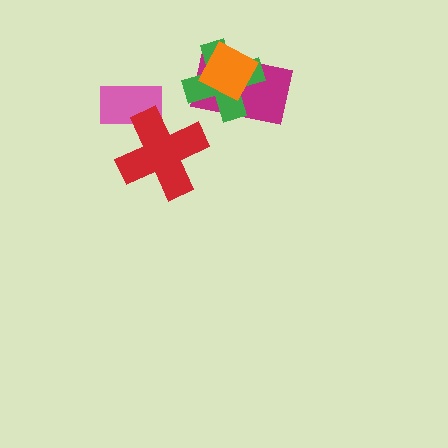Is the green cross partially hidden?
Yes, it is partially covered by another shape.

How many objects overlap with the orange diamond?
2 objects overlap with the orange diamond.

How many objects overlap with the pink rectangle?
1 object overlaps with the pink rectangle.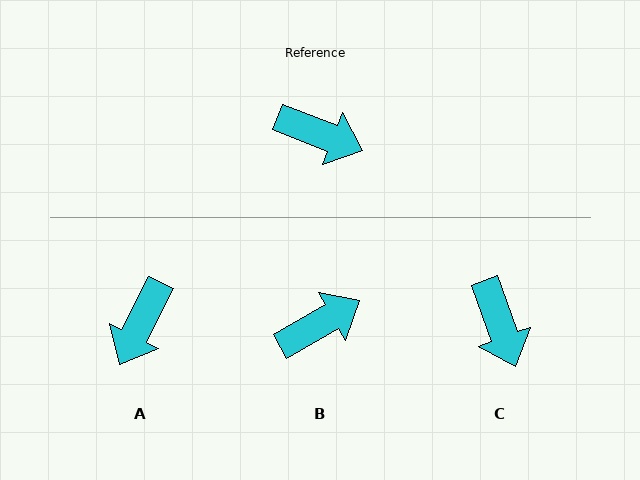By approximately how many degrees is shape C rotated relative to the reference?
Approximately 49 degrees clockwise.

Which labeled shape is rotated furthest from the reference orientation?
A, about 96 degrees away.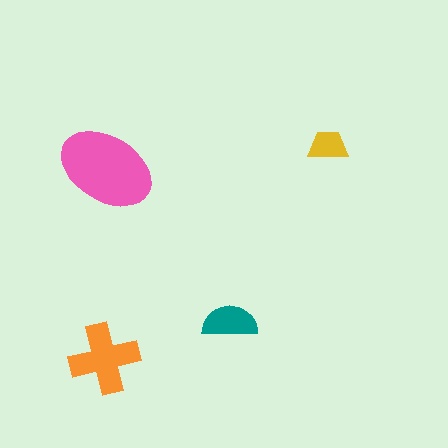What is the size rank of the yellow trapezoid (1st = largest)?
4th.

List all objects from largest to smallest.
The pink ellipse, the orange cross, the teal semicircle, the yellow trapezoid.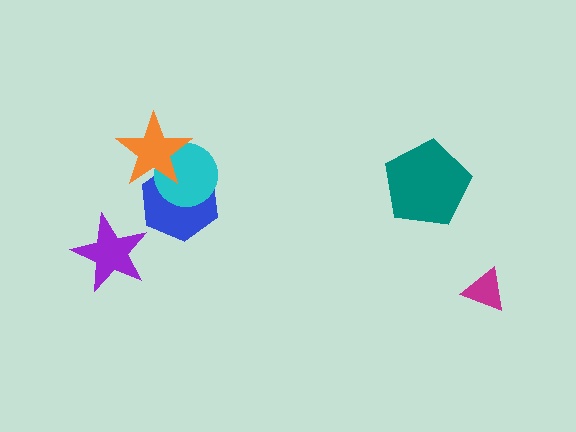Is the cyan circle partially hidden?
Yes, it is partially covered by another shape.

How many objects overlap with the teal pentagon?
0 objects overlap with the teal pentagon.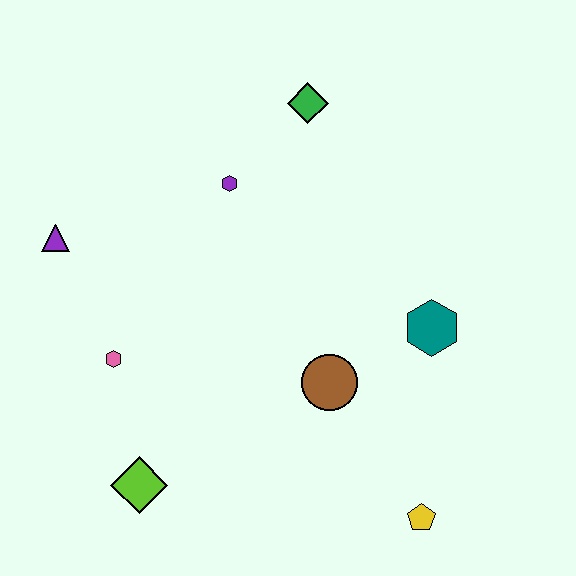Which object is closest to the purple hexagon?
The green diamond is closest to the purple hexagon.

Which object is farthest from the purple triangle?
The yellow pentagon is farthest from the purple triangle.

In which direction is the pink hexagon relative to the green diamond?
The pink hexagon is below the green diamond.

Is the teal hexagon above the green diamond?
No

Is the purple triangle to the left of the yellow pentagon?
Yes